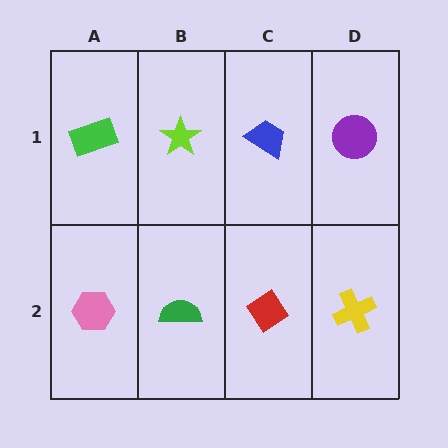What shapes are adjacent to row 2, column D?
A purple circle (row 1, column D), a red diamond (row 2, column C).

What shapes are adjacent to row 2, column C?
A blue trapezoid (row 1, column C), a green semicircle (row 2, column B), a yellow cross (row 2, column D).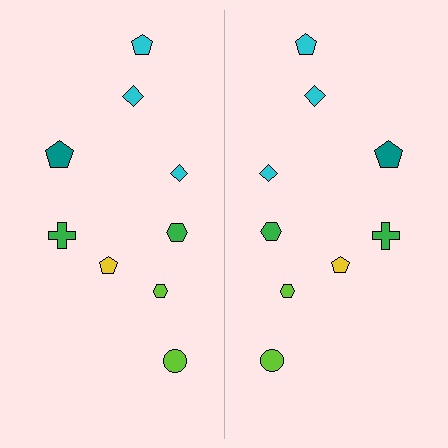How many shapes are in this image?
There are 18 shapes in this image.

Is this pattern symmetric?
Yes, this pattern has bilateral (reflection) symmetry.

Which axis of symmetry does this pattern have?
The pattern has a vertical axis of symmetry running through the center of the image.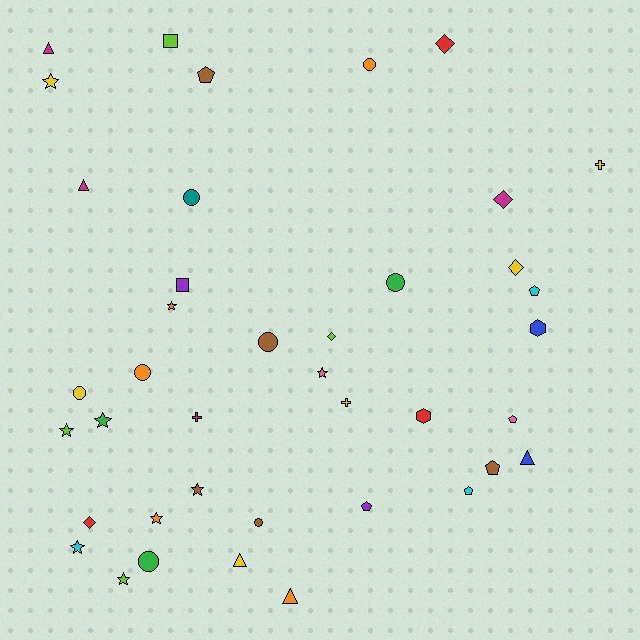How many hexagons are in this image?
There are 2 hexagons.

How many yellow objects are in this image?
There are 6 yellow objects.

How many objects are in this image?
There are 40 objects.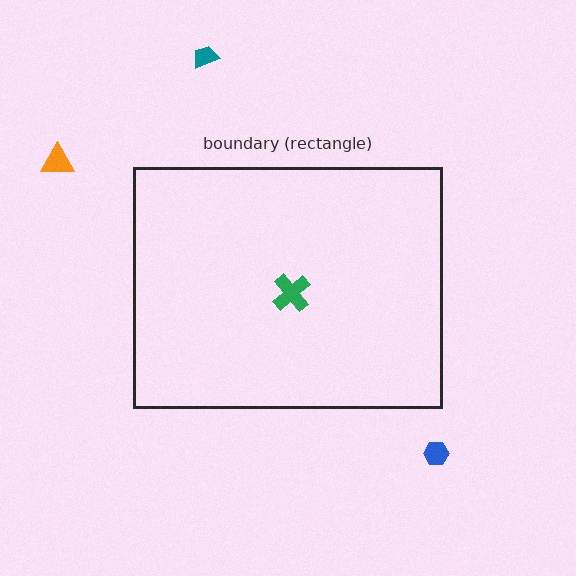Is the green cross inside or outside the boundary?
Inside.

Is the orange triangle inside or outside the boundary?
Outside.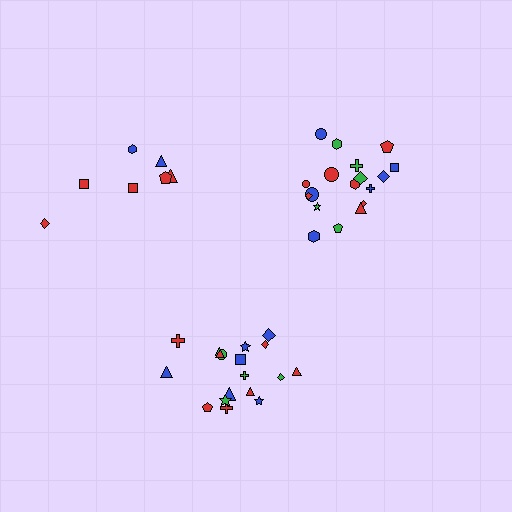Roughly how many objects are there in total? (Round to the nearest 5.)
Roughly 45 objects in total.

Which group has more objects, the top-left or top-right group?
The top-right group.